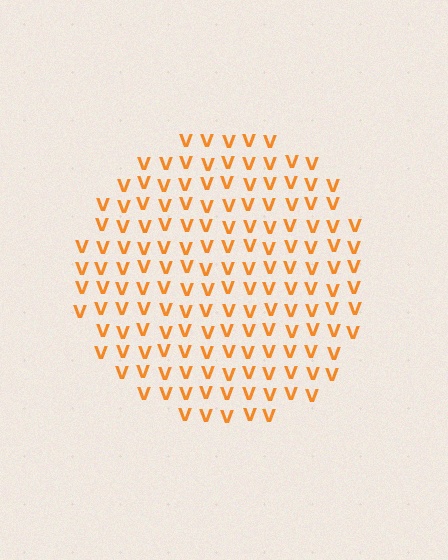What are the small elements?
The small elements are letter V's.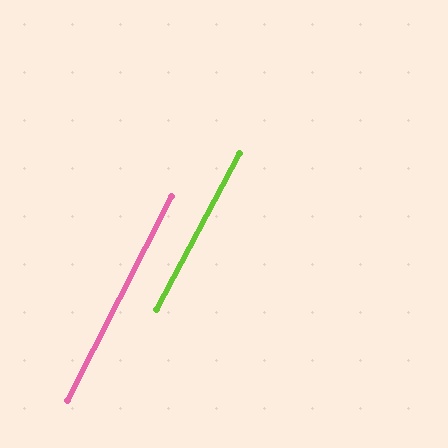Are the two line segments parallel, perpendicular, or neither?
Parallel — their directions differ by only 0.9°.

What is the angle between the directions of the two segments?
Approximately 1 degree.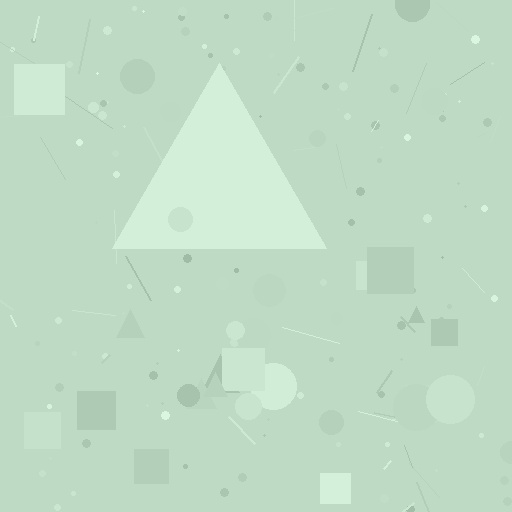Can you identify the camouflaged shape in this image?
The camouflaged shape is a triangle.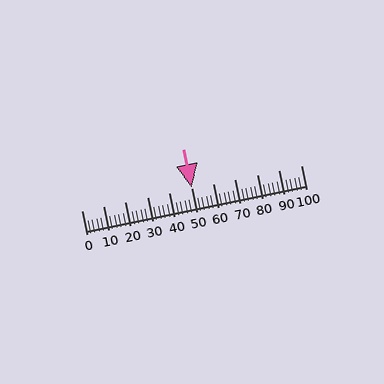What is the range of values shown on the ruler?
The ruler shows values from 0 to 100.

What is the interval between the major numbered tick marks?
The major tick marks are spaced 10 units apart.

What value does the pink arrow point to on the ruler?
The pink arrow points to approximately 50.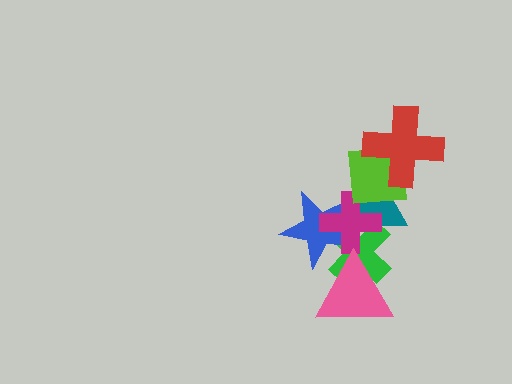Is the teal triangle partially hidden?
Yes, it is partially covered by another shape.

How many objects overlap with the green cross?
4 objects overlap with the green cross.